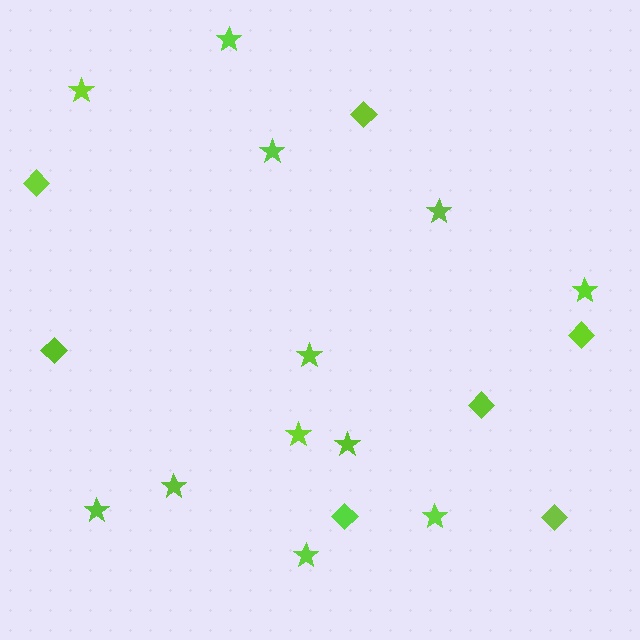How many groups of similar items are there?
There are 2 groups: one group of diamonds (7) and one group of stars (12).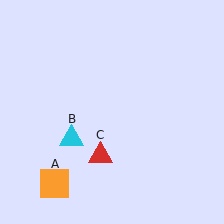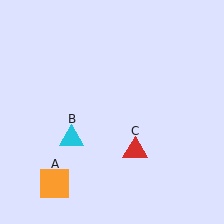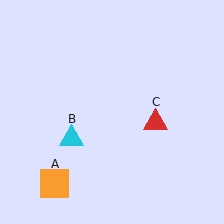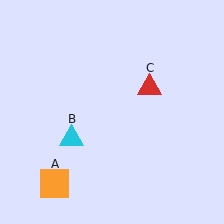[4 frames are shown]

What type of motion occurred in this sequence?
The red triangle (object C) rotated counterclockwise around the center of the scene.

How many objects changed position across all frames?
1 object changed position: red triangle (object C).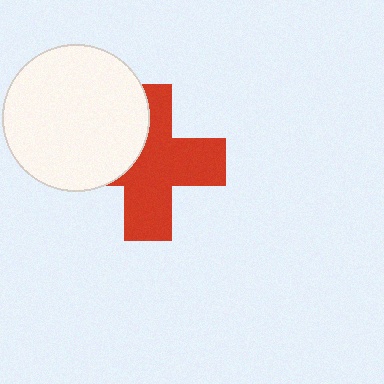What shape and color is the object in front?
The object in front is a white circle.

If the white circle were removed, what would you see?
You would see the complete red cross.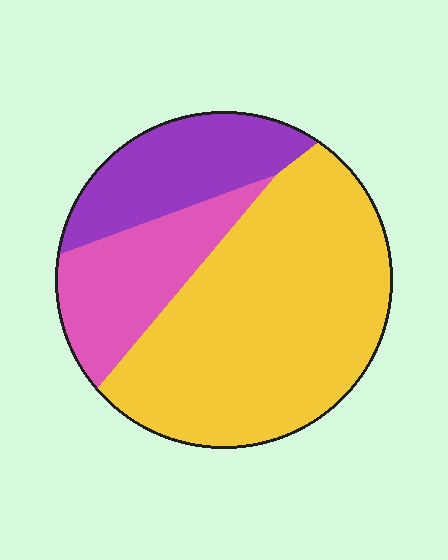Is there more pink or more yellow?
Yellow.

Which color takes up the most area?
Yellow, at roughly 60%.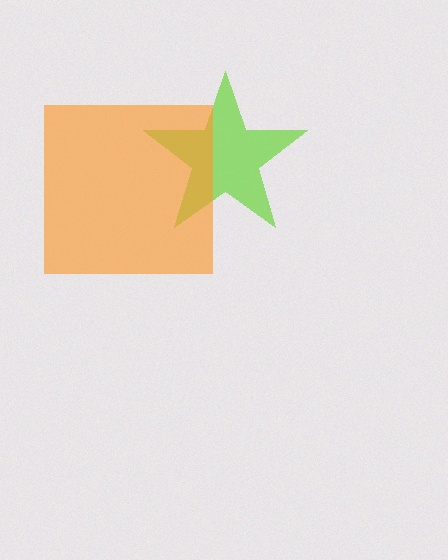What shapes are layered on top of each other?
The layered shapes are: a lime star, an orange square.